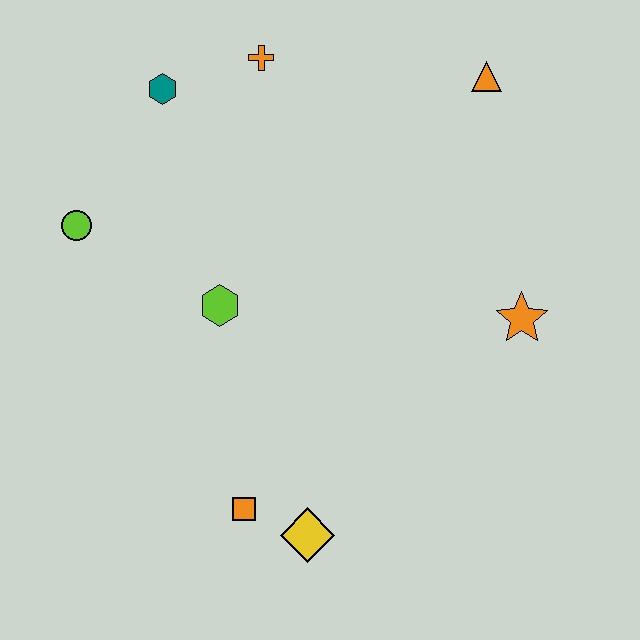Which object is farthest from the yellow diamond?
The orange triangle is farthest from the yellow diamond.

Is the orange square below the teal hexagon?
Yes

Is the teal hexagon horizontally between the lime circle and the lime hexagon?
Yes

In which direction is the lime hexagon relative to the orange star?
The lime hexagon is to the left of the orange star.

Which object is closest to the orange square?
The yellow diamond is closest to the orange square.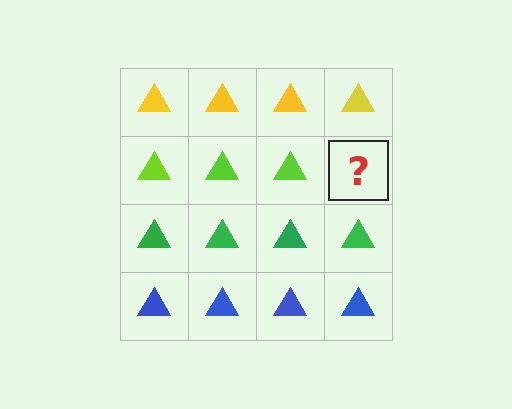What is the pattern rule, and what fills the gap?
The rule is that each row has a consistent color. The gap should be filled with a lime triangle.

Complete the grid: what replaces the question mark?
The question mark should be replaced with a lime triangle.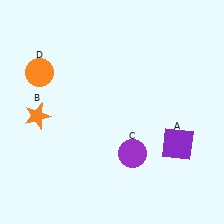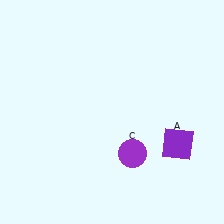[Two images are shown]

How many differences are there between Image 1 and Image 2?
There are 2 differences between the two images.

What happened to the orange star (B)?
The orange star (B) was removed in Image 2. It was in the bottom-left area of Image 1.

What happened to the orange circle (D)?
The orange circle (D) was removed in Image 2. It was in the top-left area of Image 1.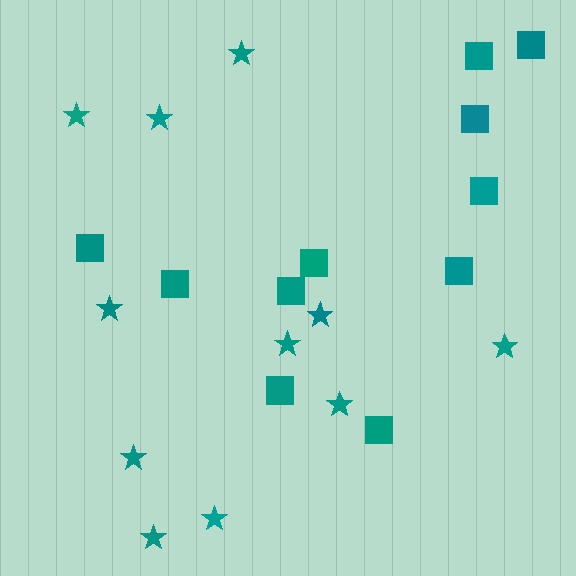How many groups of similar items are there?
There are 2 groups: one group of squares (11) and one group of stars (11).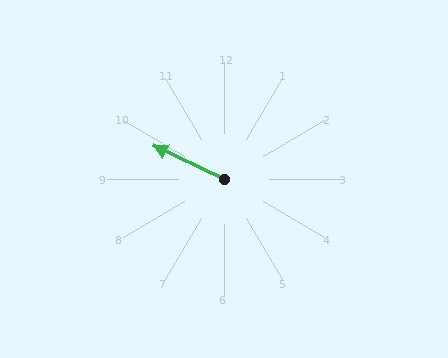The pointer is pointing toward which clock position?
Roughly 10 o'clock.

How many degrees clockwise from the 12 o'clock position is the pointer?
Approximately 295 degrees.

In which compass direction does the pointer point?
Northwest.